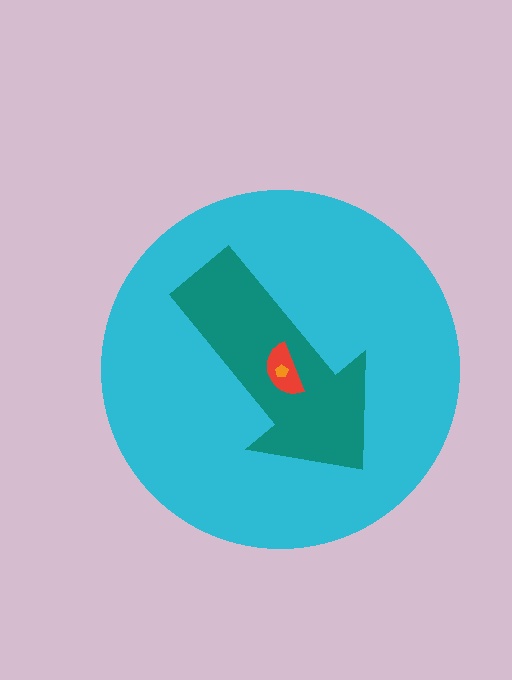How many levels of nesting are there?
4.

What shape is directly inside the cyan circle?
The teal arrow.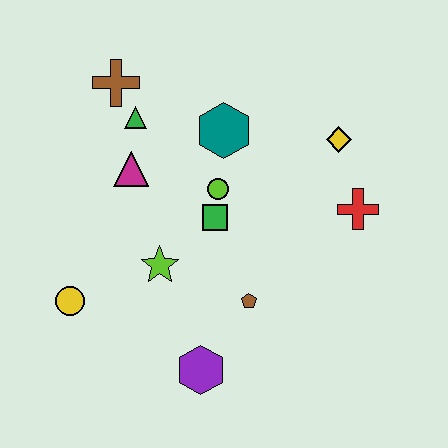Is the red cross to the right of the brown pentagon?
Yes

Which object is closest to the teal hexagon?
The lime circle is closest to the teal hexagon.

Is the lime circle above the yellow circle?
Yes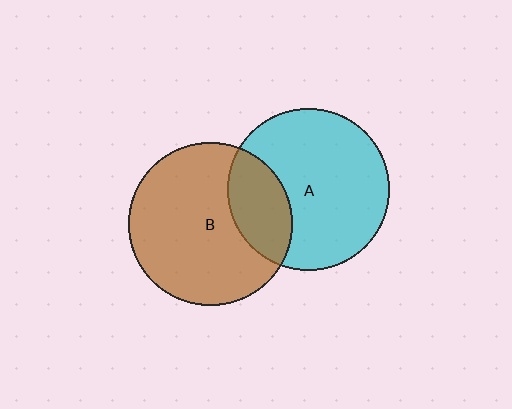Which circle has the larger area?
Circle B (brown).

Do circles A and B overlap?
Yes.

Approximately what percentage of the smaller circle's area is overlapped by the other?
Approximately 25%.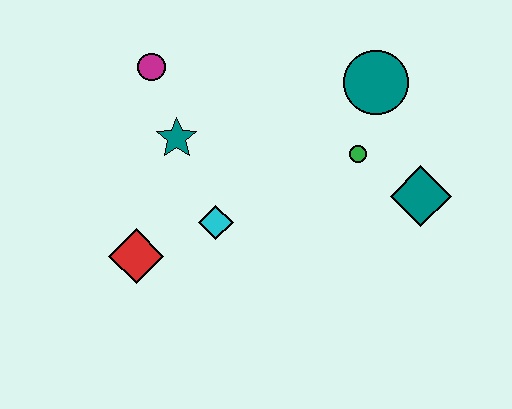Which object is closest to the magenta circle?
The teal star is closest to the magenta circle.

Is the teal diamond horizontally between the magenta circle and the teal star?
No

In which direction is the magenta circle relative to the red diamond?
The magenta circle is above the red diamond.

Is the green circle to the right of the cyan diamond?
Yes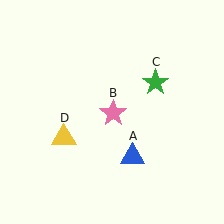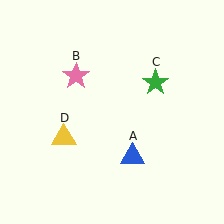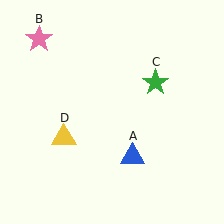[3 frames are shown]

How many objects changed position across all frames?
1 object changed position: pink star (object B).